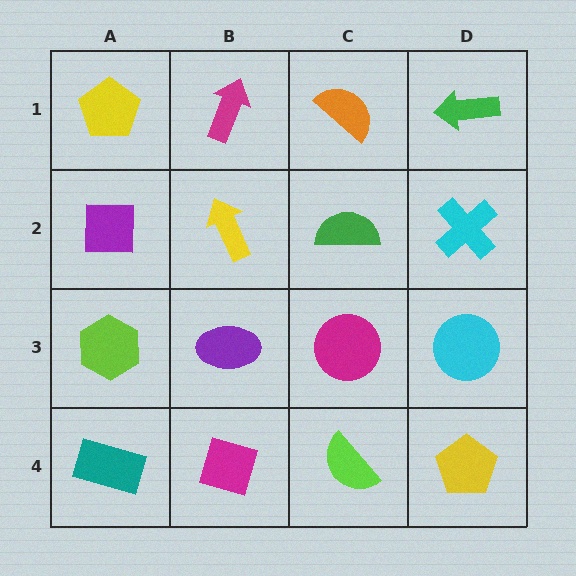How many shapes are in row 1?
4 shapes.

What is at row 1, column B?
A magenta arrow.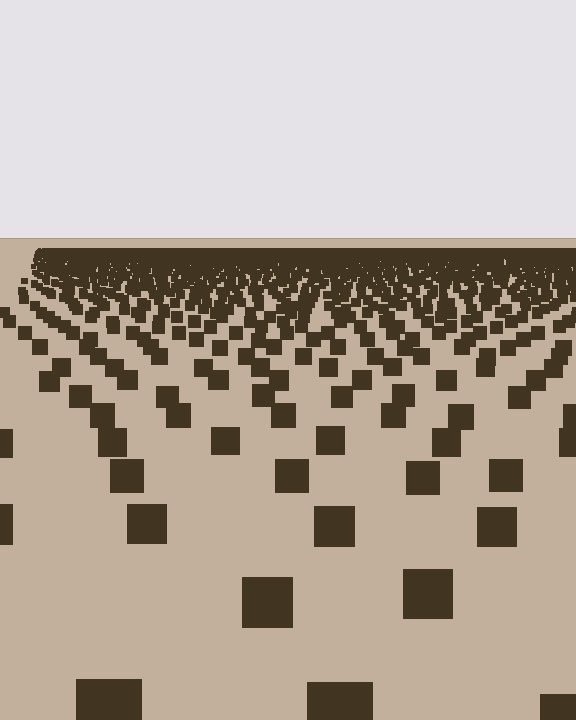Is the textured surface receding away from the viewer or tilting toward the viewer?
The surface is receding away from the viewer. Texture elements get smaller and denser toward the top.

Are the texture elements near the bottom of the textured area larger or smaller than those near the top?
Larger. Near the bottom, elements are closer to the viewer and appear at a bigger on-screen size.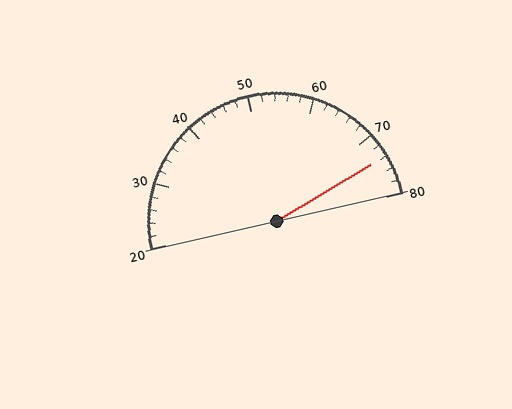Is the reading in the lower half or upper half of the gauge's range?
The reading is in the upper half of the range (20 to 80).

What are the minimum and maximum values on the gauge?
The gauge ranges from 20 to 80.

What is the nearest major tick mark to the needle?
The nearest major tick mark is 70.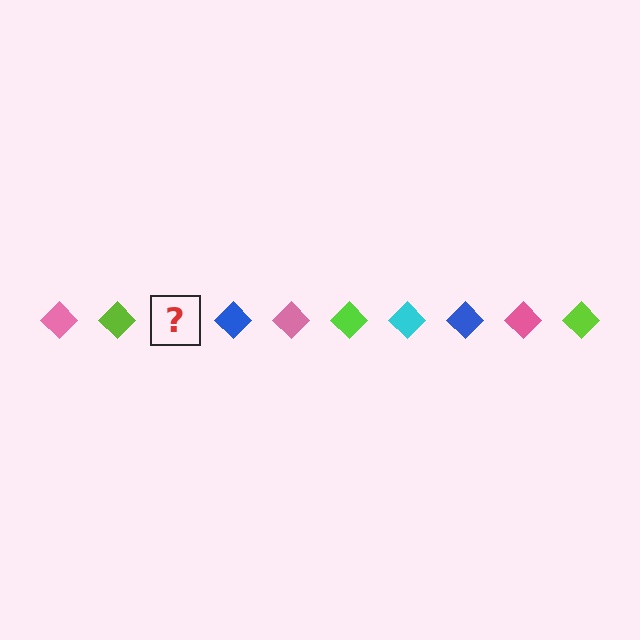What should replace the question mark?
The question mark should be replaced with a cyan diamond.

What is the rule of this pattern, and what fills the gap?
The rule is that the pattern cycles through pink, lime, cyan, blue diamonds. The gap should be filled with a cyan diamond.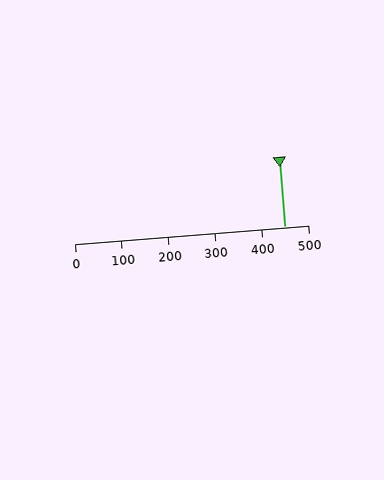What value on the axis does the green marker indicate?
The marker indicates approximately 450.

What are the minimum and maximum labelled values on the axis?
The axis runs from 0 to 500.